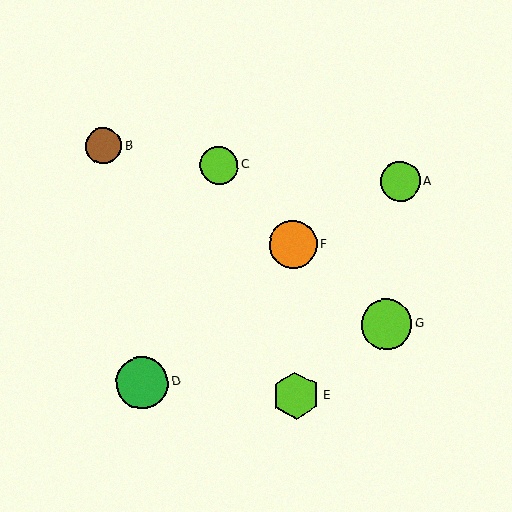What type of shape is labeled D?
Shape D is a green circle.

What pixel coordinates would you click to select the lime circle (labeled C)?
Click at (219, 165) to select the lime circle C.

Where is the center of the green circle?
The center of the green circle is at (142, 382).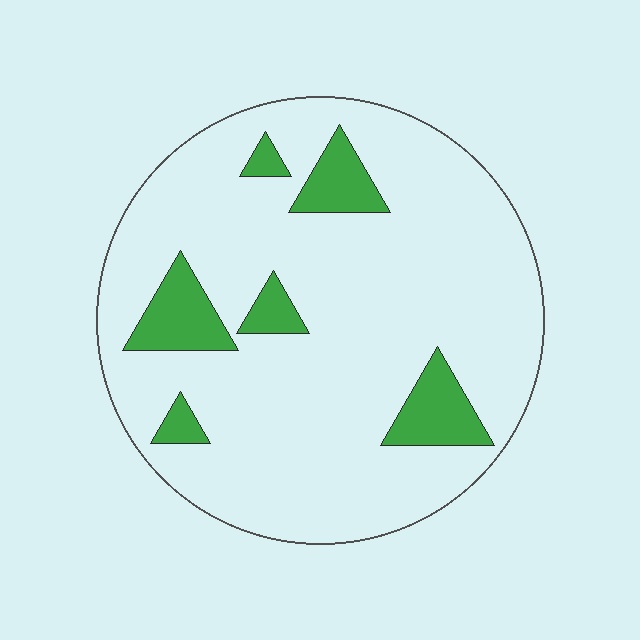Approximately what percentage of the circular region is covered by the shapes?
Approximately 15%.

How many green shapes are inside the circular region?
6.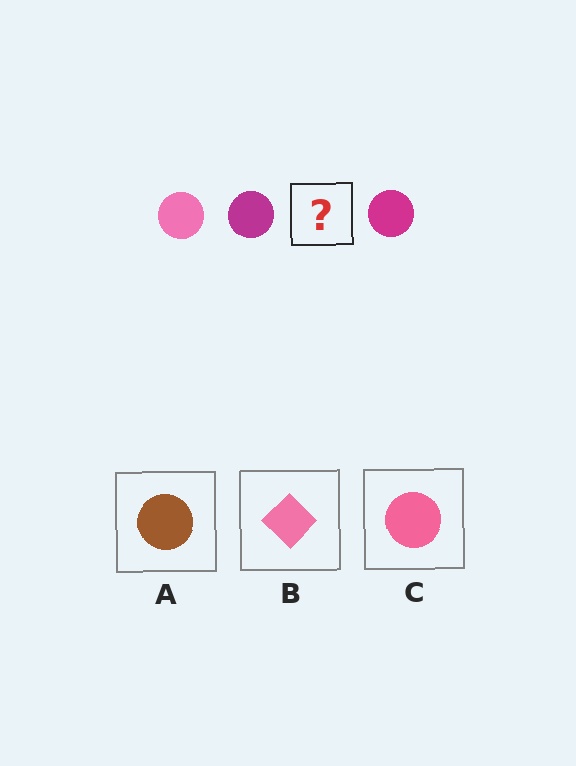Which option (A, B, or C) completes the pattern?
C.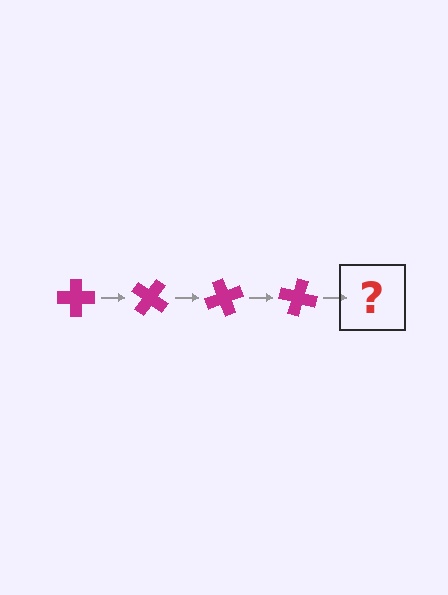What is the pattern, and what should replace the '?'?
The pattern is that the cross rotates 35 degrees each step. The '?' should be a magenta cross rotated 140 degrees.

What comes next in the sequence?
The next element should be a magenta cross rotated 140 degrees.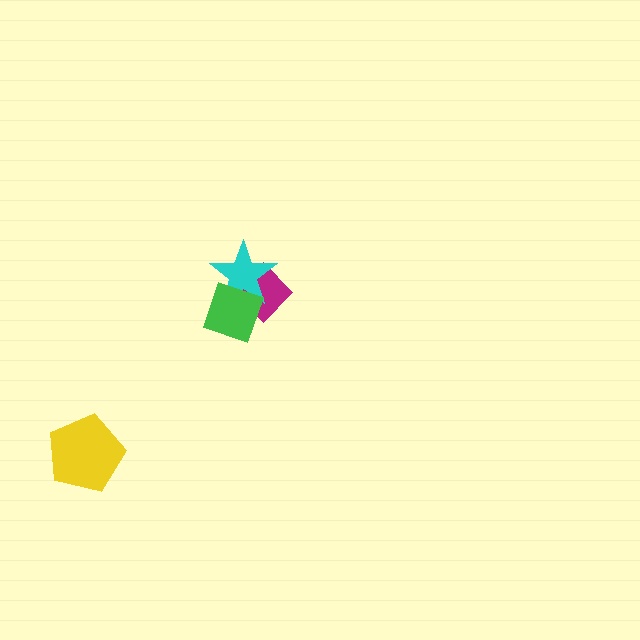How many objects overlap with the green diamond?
2 objects overlap with the green diamond.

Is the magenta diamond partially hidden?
Yes, it is partially covered by another shape.